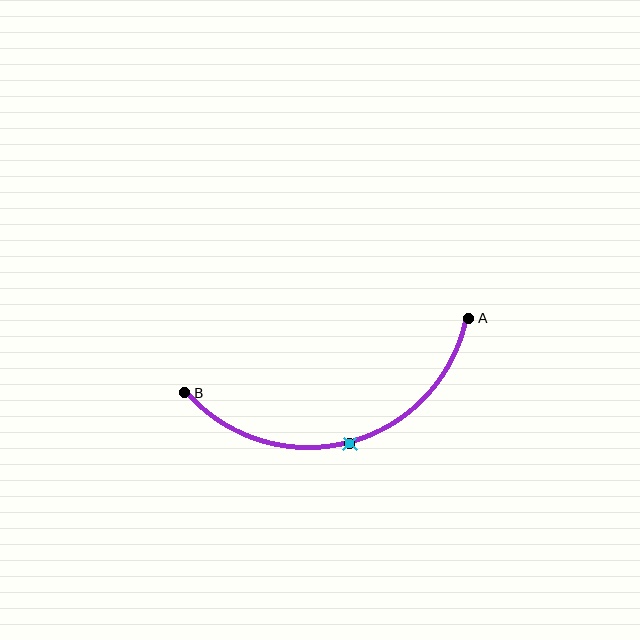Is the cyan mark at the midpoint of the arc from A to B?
Yes. The cyan mark lies on the arc at equal arc-length from both A and B — it is the arc midpoint.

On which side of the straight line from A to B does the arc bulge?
The arc bulges below the straight line connecting A and B.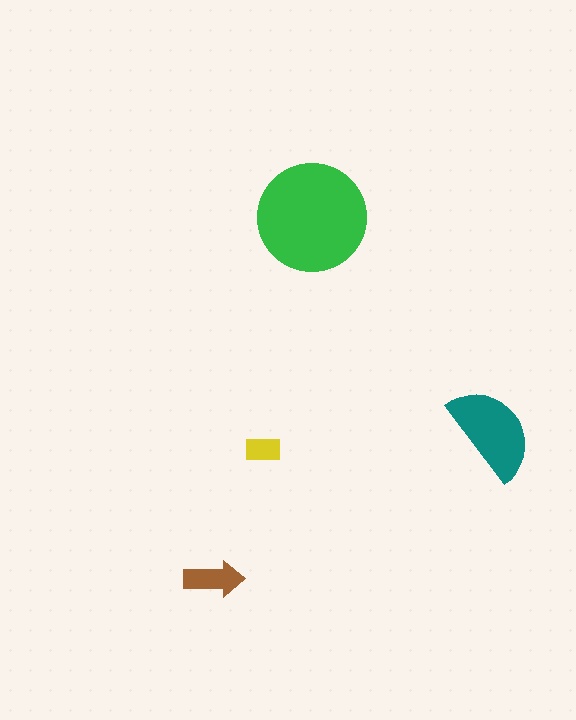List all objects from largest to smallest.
The green circle, the teal semicircle, the brown arrow, the yellow rectangle.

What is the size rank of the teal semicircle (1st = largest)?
2nd.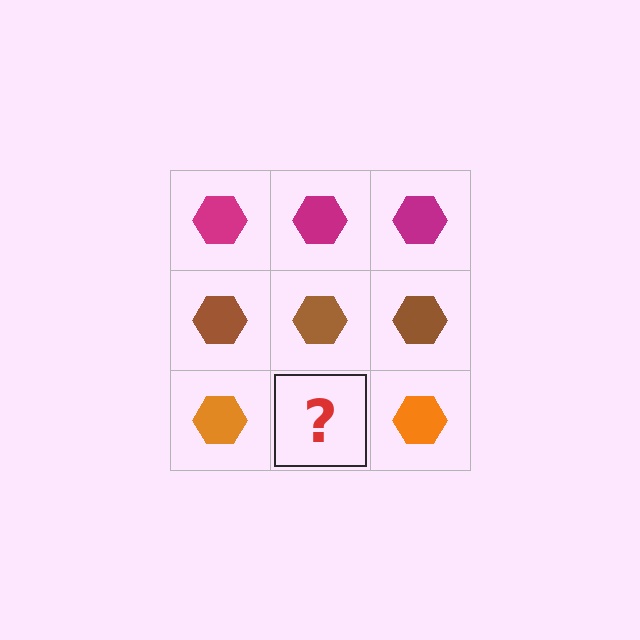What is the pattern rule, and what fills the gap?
The rule is that each row has a consistent color. The gap should be filled with an orange hexagon.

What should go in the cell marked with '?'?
The missing cell should contain an orange hexagon.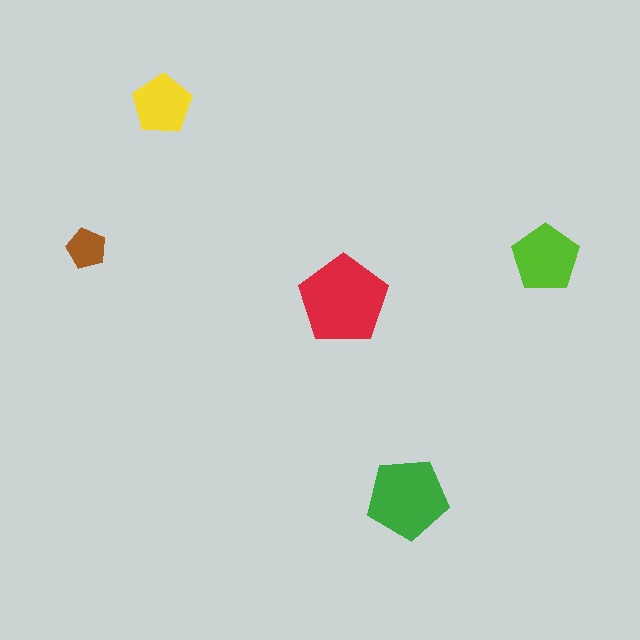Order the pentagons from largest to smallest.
the red one, the green one, the lime one, the yellow one, the brown one.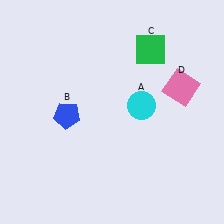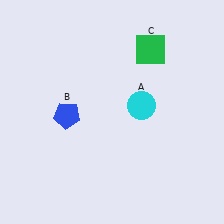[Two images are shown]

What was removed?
The pink square (D) was removed in Image 2.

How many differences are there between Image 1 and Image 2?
There is 1 difference between the two images.